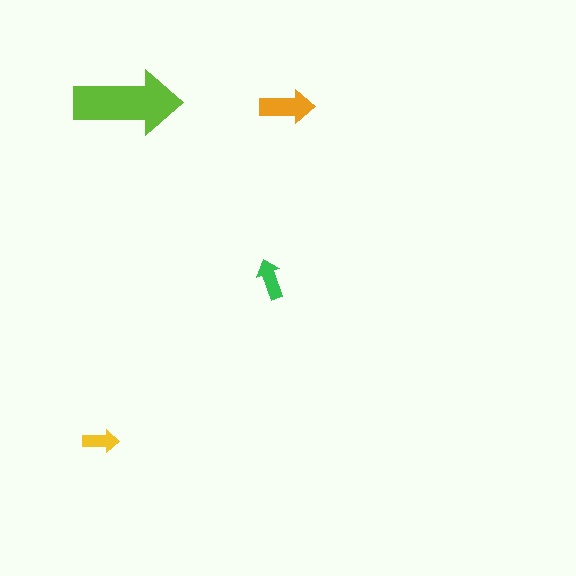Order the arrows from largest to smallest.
the lime one, the orange one, the green one, the yellow one.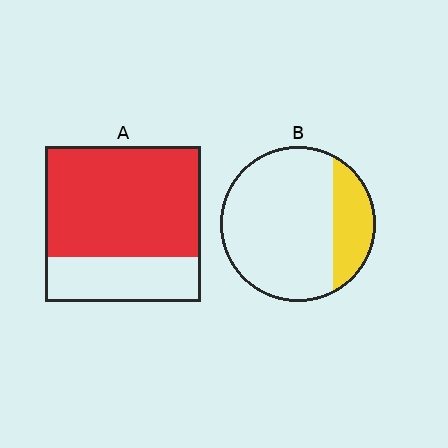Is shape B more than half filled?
No.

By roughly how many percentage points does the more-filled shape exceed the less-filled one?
By roughly 50 percentage points (A over B).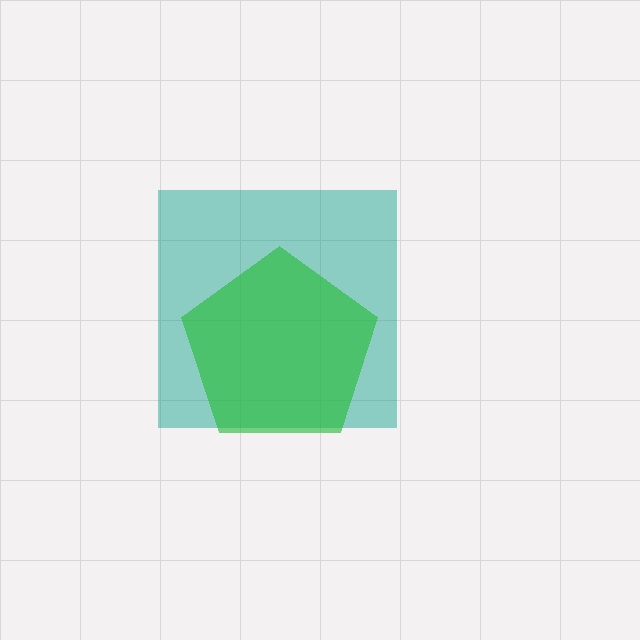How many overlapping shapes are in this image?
There are 2 overlapping shapes in the image.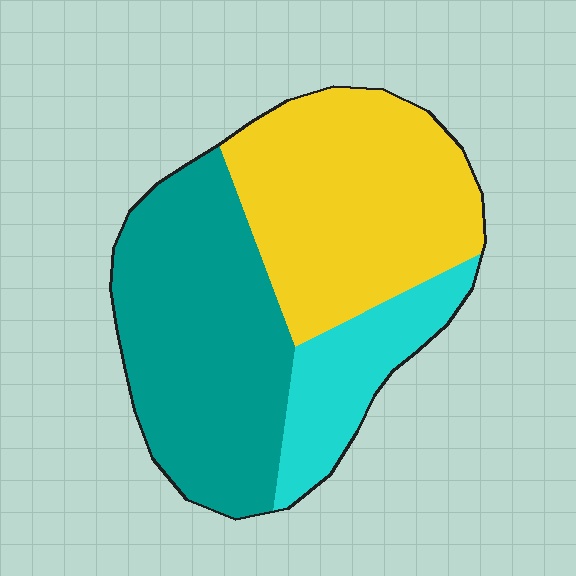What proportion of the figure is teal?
Teal takes up about two fifths (2/5) of the figure.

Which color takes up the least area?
Cyan, at roughly 15%.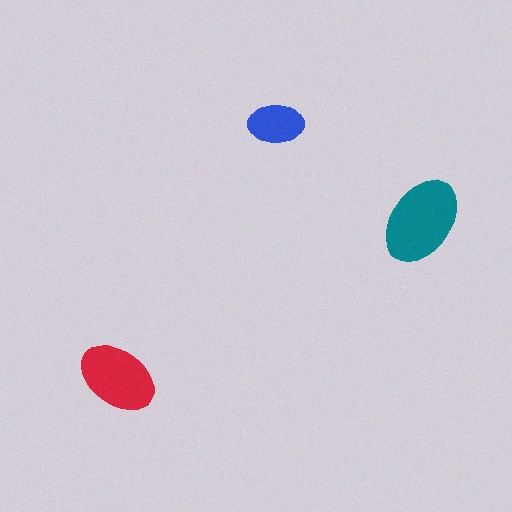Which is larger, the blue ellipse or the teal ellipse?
The teal one.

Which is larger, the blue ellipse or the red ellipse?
The red one.